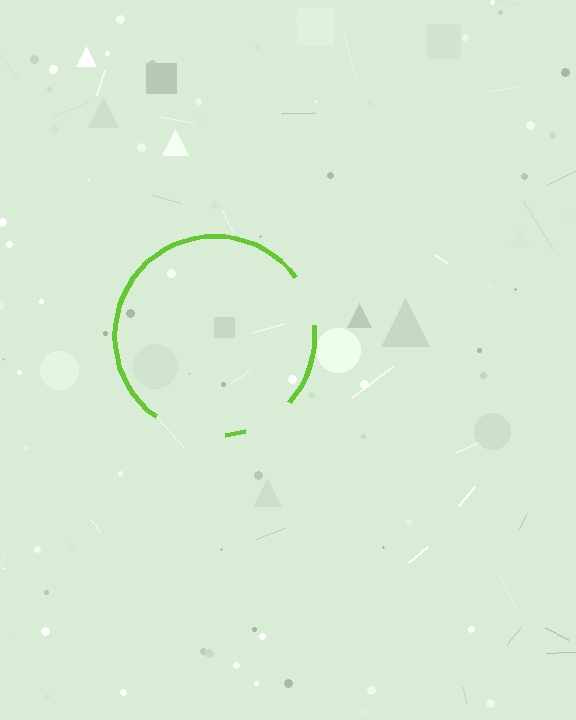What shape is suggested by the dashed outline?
The dashed outline suggests a circle.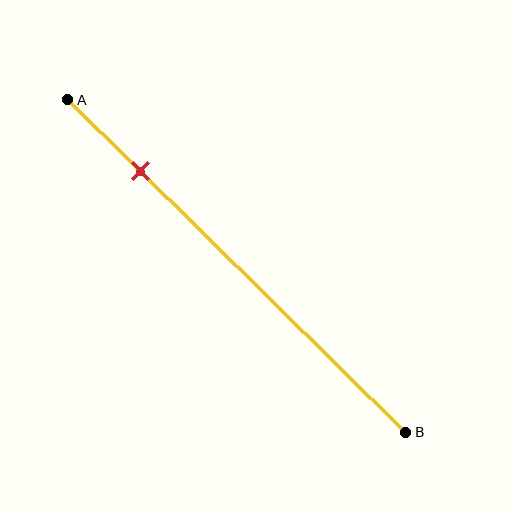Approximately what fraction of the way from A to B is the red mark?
The red mark is approximately 20% of the way from A to B.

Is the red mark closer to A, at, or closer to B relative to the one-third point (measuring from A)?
The red mark is closer to point A than the one-third point of segment AB.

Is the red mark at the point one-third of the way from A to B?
No, the mark is at about 20% from A, not at the 33% one-third point.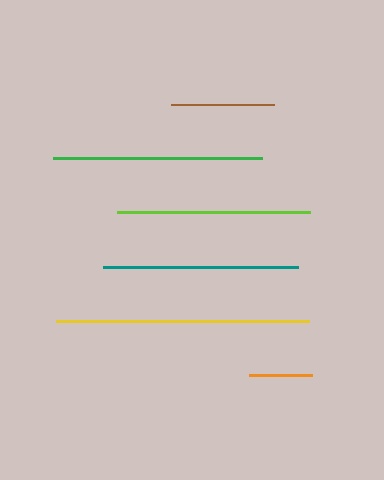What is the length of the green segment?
The green segment is approximately 209 pixels long.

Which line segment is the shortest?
The orange line is the shortest at approximately 63 pixels.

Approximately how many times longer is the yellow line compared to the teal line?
The yellow line is approximately 1.3 times the length of the teal line.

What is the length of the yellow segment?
The yellow segment is approximately 253 pixels long.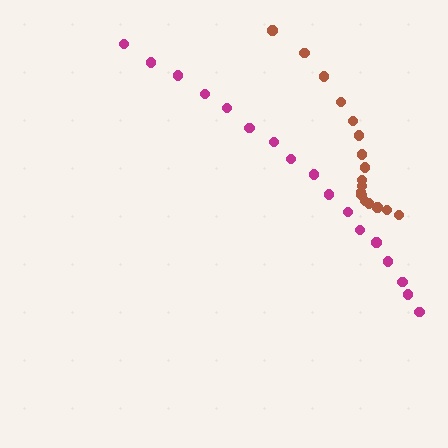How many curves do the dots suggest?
There are 2 distinct paths.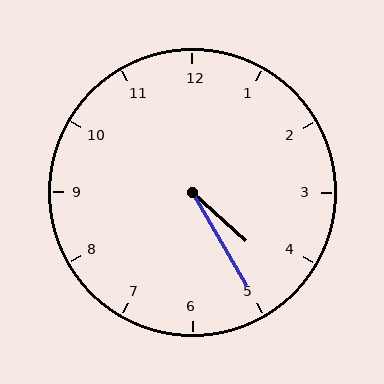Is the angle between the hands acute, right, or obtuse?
It is acute.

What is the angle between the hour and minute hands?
Approximately 18 degrees.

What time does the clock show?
4:25.